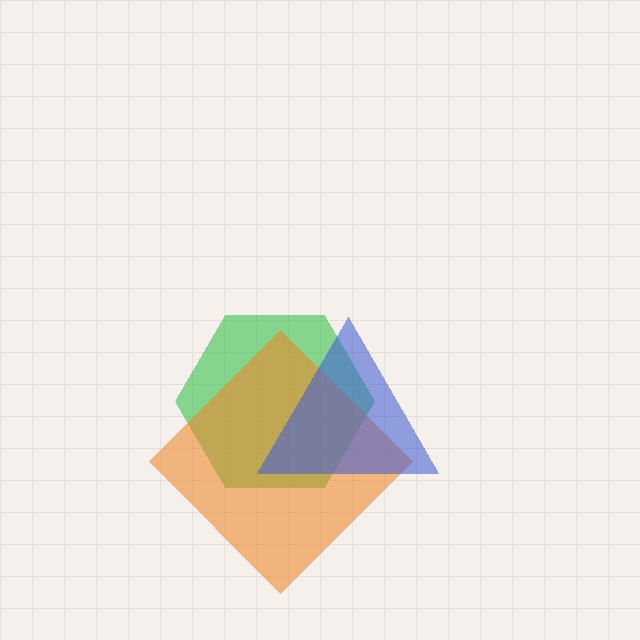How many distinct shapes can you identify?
There are 3 distinct shapes: a green hexagon, an orange diamond, a blue triangle.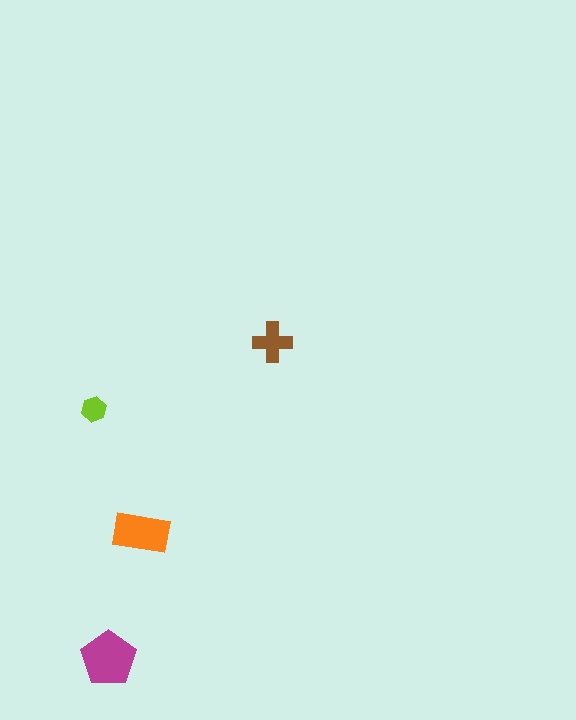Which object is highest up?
The brown cross is topmost.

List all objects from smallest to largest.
The lime hexagon, the brown cross, the orange rectangle, the magenta pentagon.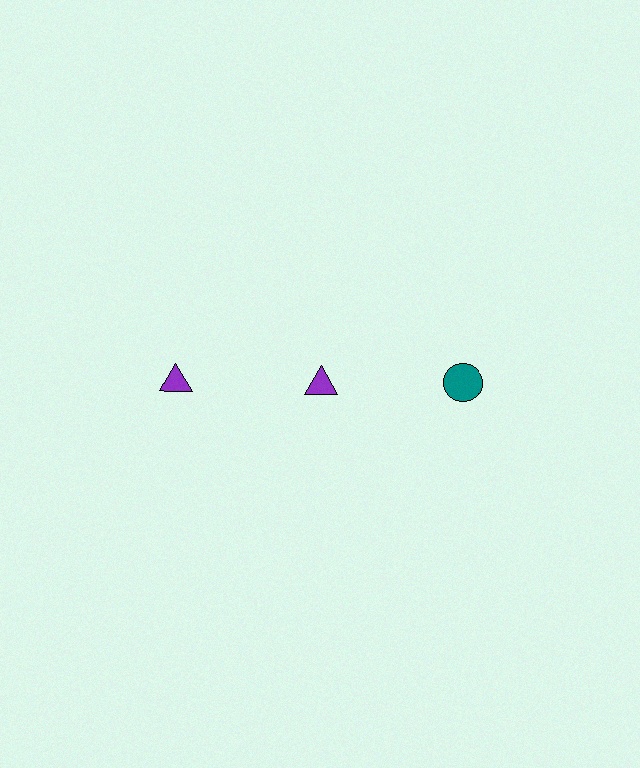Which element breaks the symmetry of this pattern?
The teal circle in the top row, center column breaks the symmetry. All other shapes are purple triangles.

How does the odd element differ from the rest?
It differs in both color (teal instead of purple) and shape (circle instead of triangle).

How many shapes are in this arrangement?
There are 3 shapes arranged in a grid pattern.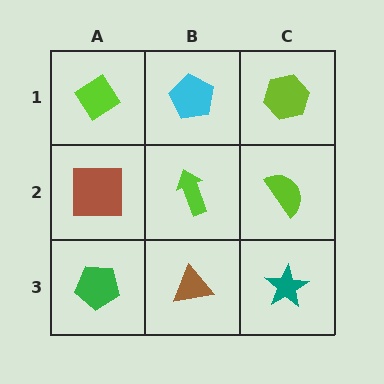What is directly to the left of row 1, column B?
A lime diamond.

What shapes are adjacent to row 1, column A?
A brown square (row 2, column A), a cyan pentagon (row 1, column B).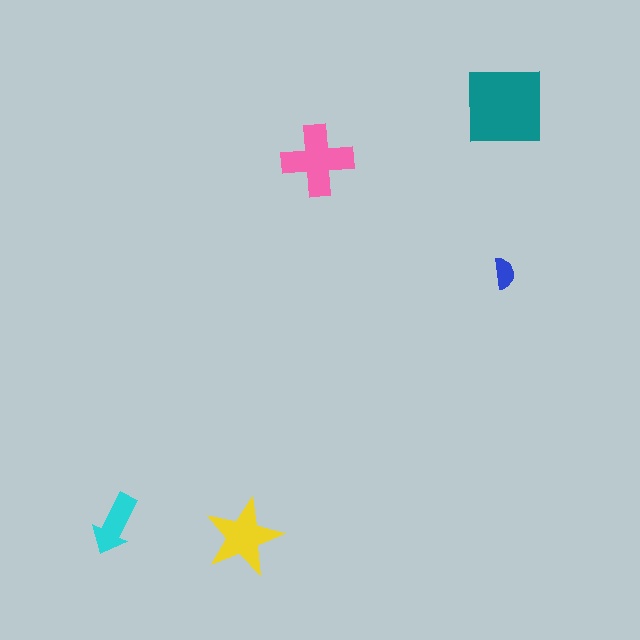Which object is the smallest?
The blue semicircle.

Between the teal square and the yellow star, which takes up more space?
The teal square.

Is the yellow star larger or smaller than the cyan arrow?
Larger.